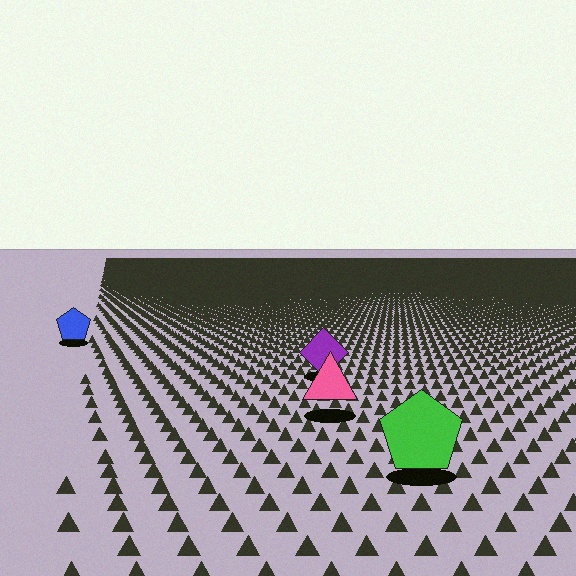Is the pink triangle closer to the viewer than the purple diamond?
Yes. The pink triangle is closer — you can tell from the texture gradient: the ground texture is coarser near it.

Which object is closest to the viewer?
The green pentagon is closest. The texture marks near it are larger and more spread out.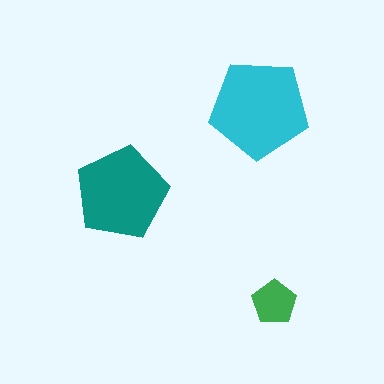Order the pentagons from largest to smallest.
the cyan one, the teal one, the green one.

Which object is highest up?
The cyan pentagon is topmost.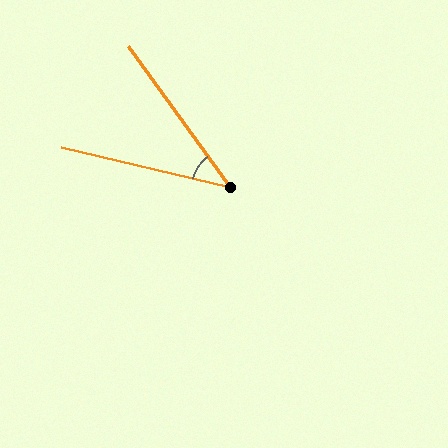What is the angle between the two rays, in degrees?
Approximately 41 degrees.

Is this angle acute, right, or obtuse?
It is acute.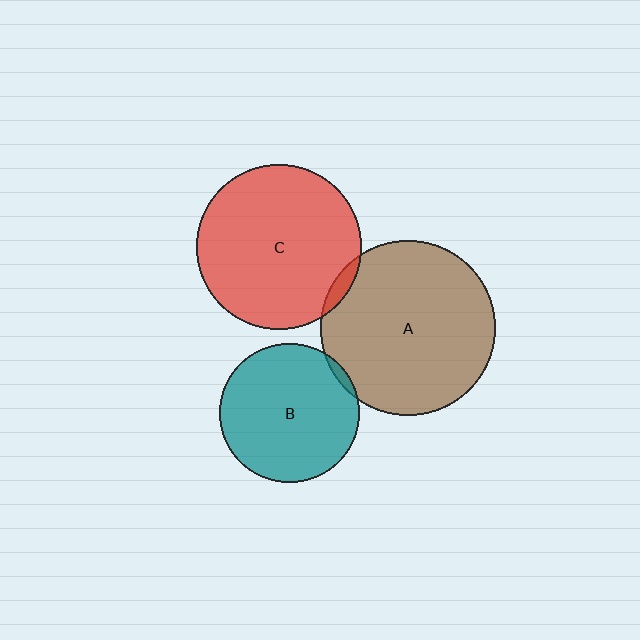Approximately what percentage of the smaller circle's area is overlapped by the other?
Approximately 5%.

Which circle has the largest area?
Circle A (brown).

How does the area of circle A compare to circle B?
Approximately 1.6 times.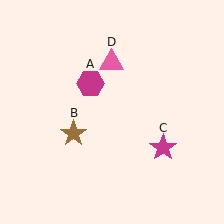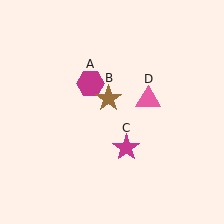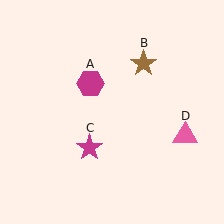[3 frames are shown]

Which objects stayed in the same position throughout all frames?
Magenta hexagon (object A) remained stationary.